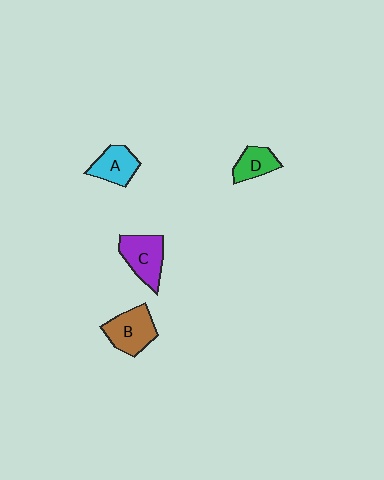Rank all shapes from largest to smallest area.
From largest to smallest: B (brown), C (purple), A (cyan), D (green).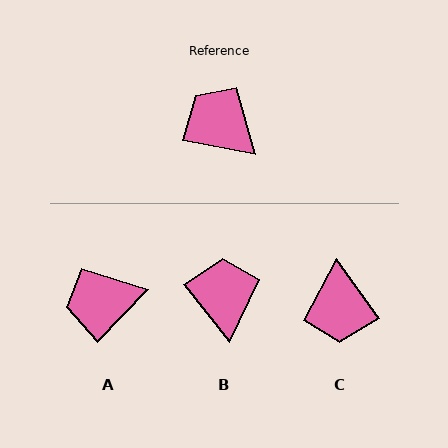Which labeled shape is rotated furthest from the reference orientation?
C, about 137 degrees away.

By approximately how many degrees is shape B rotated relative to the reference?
Approximately 41 degrees clockwise.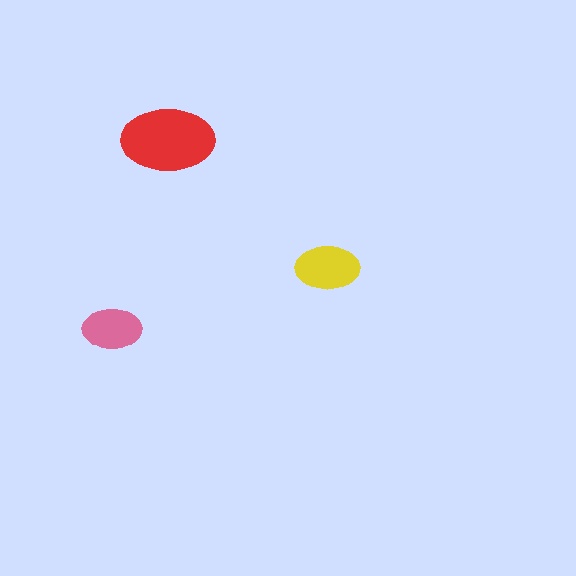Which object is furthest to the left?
The pink ellipse is leftmost.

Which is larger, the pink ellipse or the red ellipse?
The red one.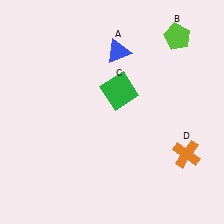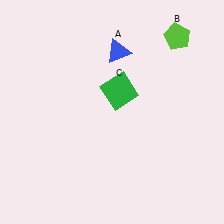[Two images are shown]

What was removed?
The orange cross (D) was removed in Image 2.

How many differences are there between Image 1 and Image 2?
There is 1 difference between the two images.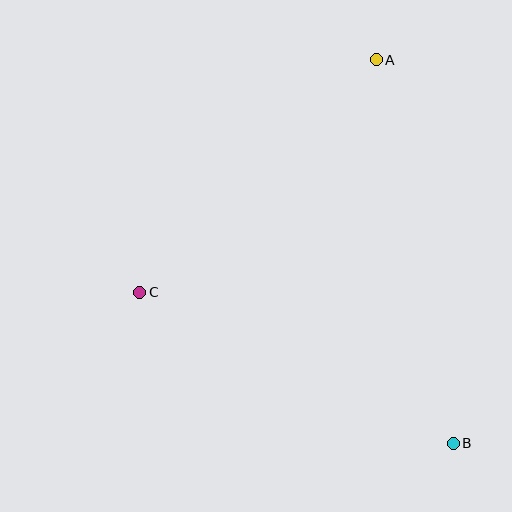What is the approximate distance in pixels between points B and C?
The distance between B and C is approximately 348 pixels.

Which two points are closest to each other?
Points A and C are closest to each other.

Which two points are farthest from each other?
Points A and B are farthest from each other.